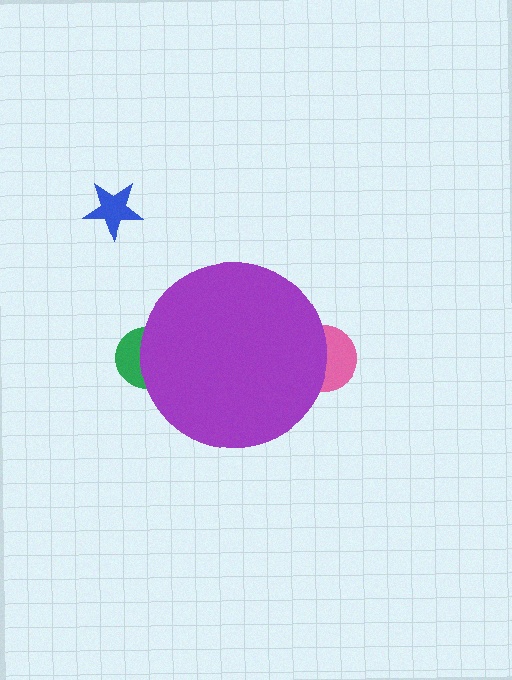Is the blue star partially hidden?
No, the blue star is fully visible.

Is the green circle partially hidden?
Yes, the green circle is partially hidden behind the purple circle.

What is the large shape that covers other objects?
A purple circle.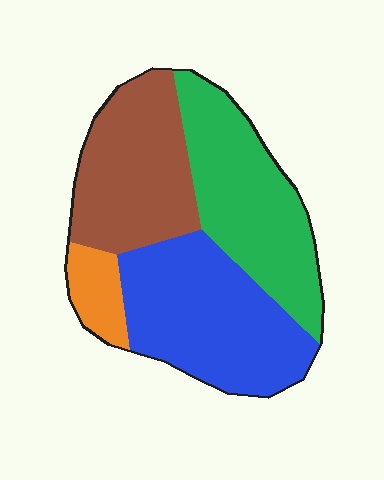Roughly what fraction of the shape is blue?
Blue takes up between a third and a half of the shape.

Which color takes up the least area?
Orange, at roughly 5%.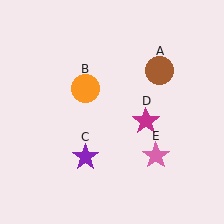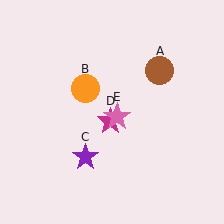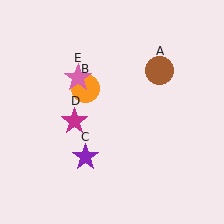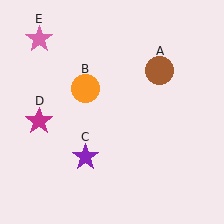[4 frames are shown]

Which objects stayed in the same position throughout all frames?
Brown circle (object A) and orange circle (object B) and purple star (object C) remained stationary.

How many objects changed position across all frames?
2 objects changed position: magenta star (object D), pink star (object E).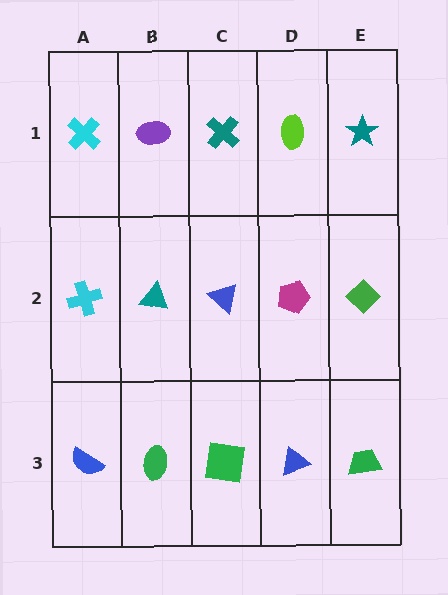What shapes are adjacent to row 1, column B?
A teal triangle (row 2, column B), a cyan cross (row 1, column A), a teal cross (row 1, column C).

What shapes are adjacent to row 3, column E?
A green diamond (row 2, column E), a blue triangle (row 3, column D).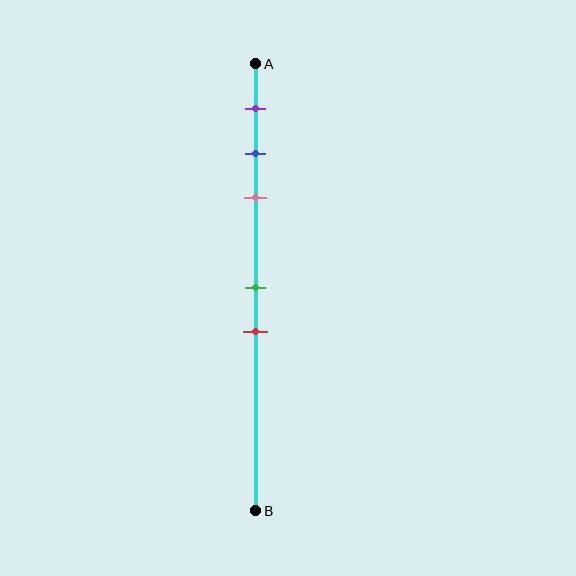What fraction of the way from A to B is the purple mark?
The purple mark is approximately 10% (0.1) of the way from A to B.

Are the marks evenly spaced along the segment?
No, the marks are not evenly spaced.